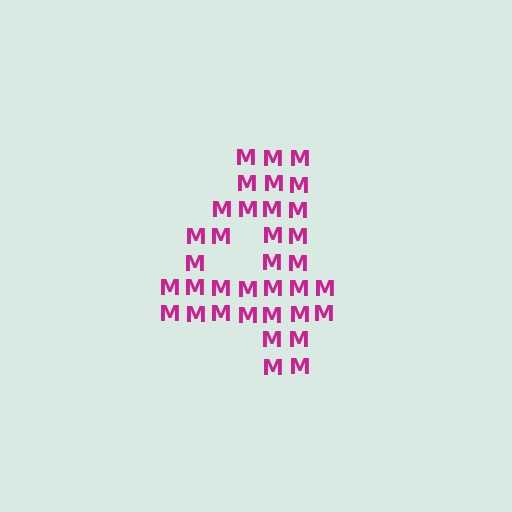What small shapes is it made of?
It is made of small letter M's.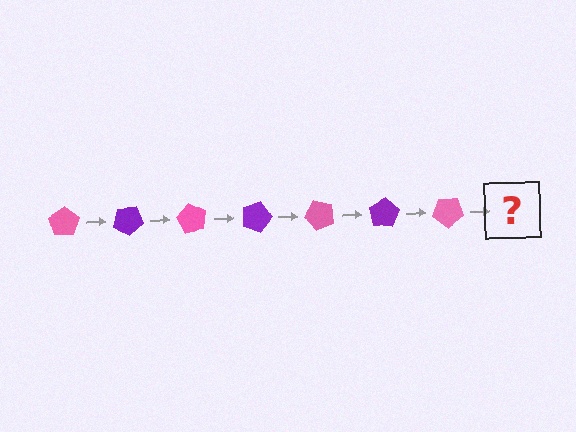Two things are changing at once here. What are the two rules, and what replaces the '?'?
The two rules are that it rotates 30 degrees each step and the color cycles through pink and purple. The '?' should be a purple pentagon, rotated 210 degrees from the start.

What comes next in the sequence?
The next element should be a purple pentagon, rotated 210 degrees from the start.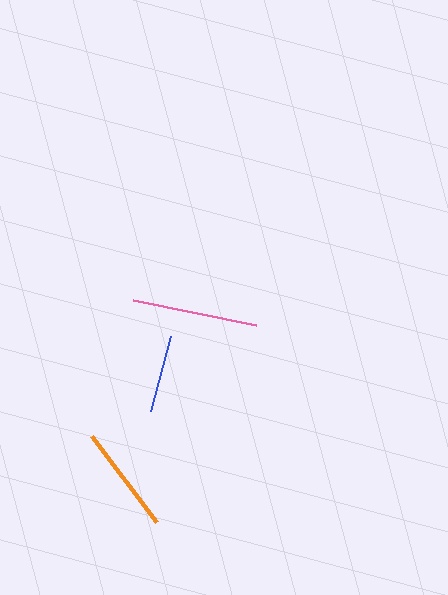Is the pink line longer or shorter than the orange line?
The pink line is longer than the orange line.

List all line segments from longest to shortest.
From longest to shortest: pink, orange, blue.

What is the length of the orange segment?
The orange segment is approximately 108 pixels long.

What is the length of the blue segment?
The blue segment is approximately 78 pixels long.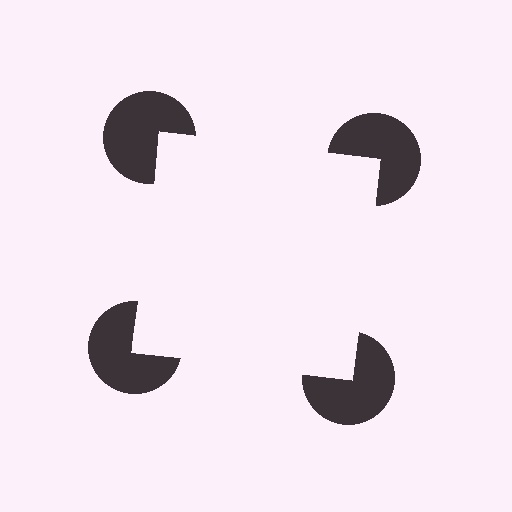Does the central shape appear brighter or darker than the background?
It typically appears slightly brighter than the background, even though no actual brightness change is drawn.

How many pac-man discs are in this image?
There are 4 — one at each vertex of the illusory square.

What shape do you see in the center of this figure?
An illusory square — its edges are inferred from the aligned wedge cuts in the pac-man discs, not physically drawn.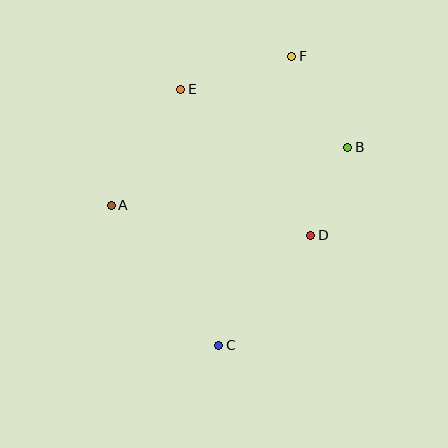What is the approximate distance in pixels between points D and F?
The distance between D and F is approximately 180 pixels.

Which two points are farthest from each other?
Points C and F are farthest from each other.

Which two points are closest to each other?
Points B and D are closest to each other.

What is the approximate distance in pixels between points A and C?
The distance between A and C is approximately 177 pixels.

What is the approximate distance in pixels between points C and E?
The distance between C and E is approximately 259 pixels.